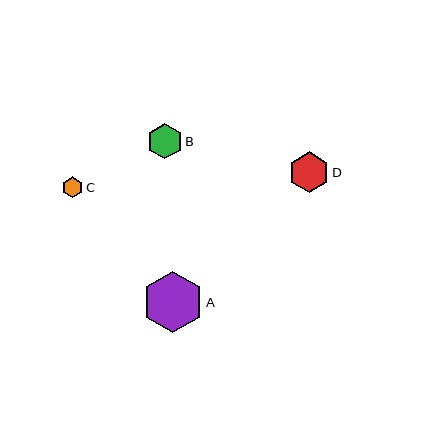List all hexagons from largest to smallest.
From largest to smallest: A, D, B, C.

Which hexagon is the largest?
Hexagon A is the largest with a size of approximately 61 pixels.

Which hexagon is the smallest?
Hexagon C is the smallest with a size of approximately 21 pixels.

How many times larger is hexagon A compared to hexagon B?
Hexagon A is approximately 1.7 times the size of hexagon B.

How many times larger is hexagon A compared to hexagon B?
Hexagon A is approximately 1.7 times the size of hexagon B.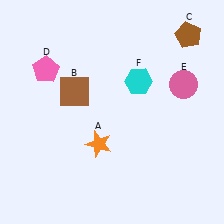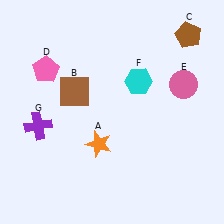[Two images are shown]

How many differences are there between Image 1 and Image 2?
There is 1 difference between the two images.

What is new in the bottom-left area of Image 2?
A purple cross (G) was added in the bottom-left area of Image 2.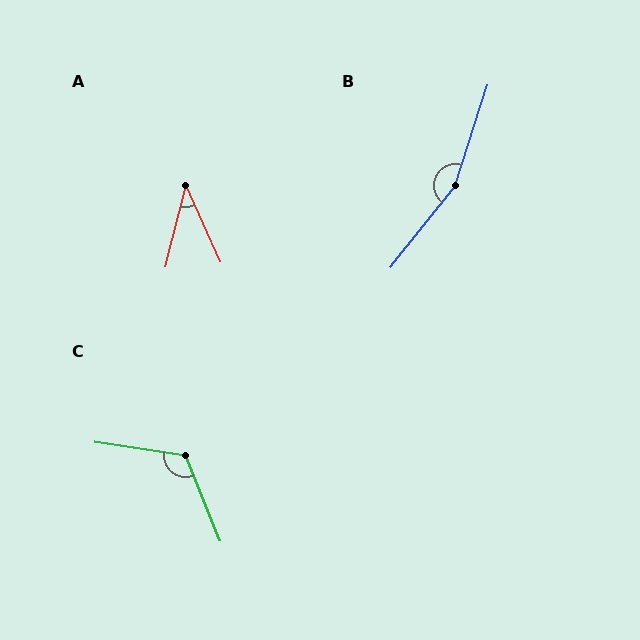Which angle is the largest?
B, at approximately 159 degrees.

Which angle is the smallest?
A, at approximately 38 degrees.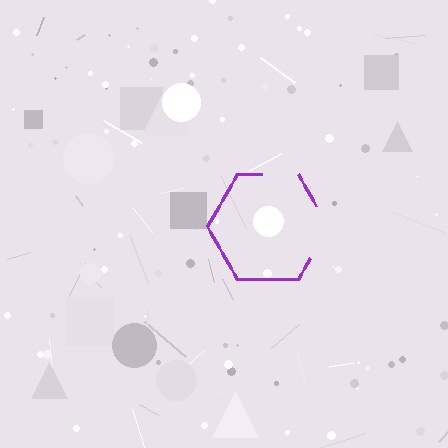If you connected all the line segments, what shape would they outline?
They would outline a hexagon.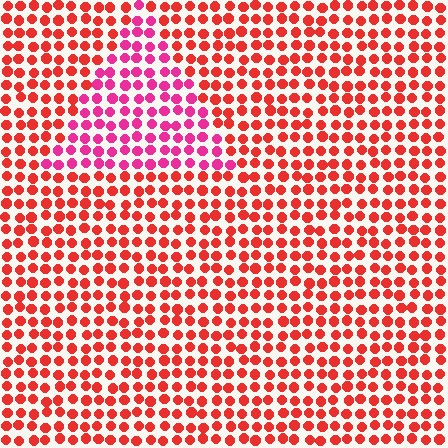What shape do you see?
I see a triangle.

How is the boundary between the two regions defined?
The boundary is defined purely by a slight shift in hue (about 35 degrees). Spacing, size, and orientation are identical on both sides.